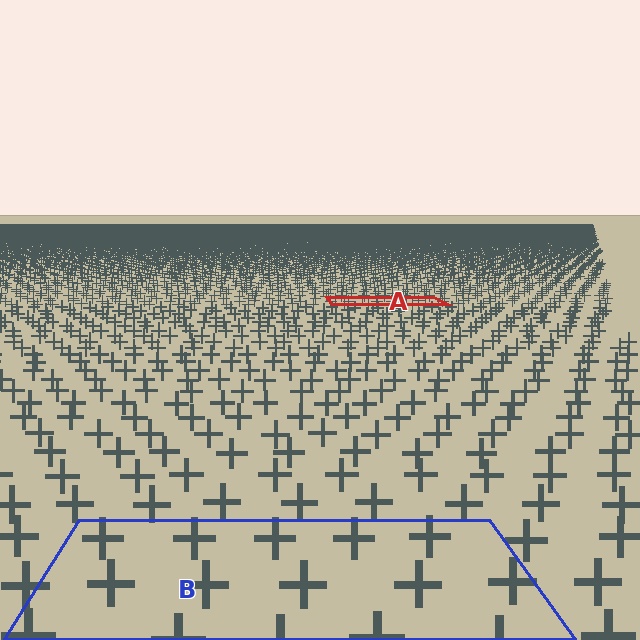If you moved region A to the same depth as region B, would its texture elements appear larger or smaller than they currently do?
They would appear larger. At a closer depth, the same texture elements are projected at a bigger on-screen size.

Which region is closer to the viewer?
Region B is closer. The texture elements there are larger and more spread out.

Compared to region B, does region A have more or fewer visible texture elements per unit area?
Region A has more texture elements per unit area — they are packed more densely because it is farther away.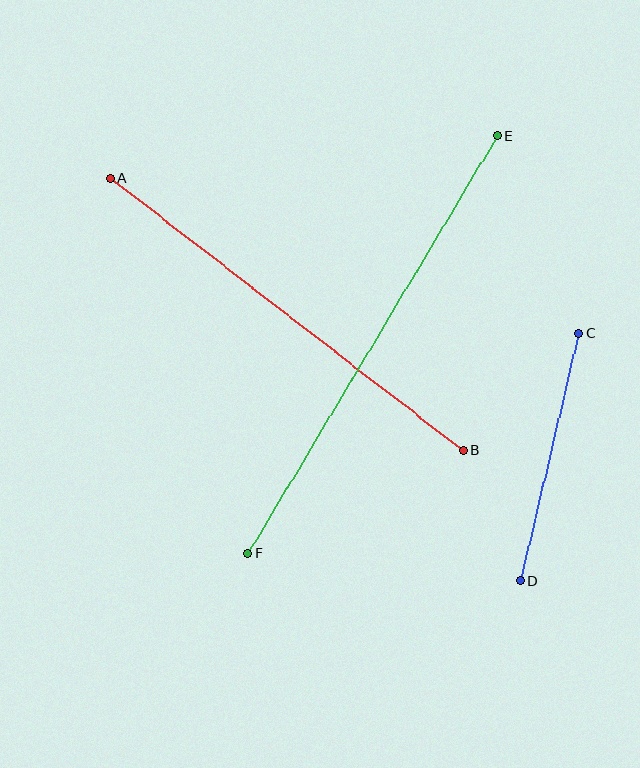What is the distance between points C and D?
The distance is approximately 254 pixels.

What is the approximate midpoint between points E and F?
The midpoint is at approximately (373, 344) pixels.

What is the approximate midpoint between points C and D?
The midpoint is at approximately (549, 457) pixels.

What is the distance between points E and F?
The distance is approximately 486 pixels.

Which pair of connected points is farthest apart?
Points E and F are farthest apart.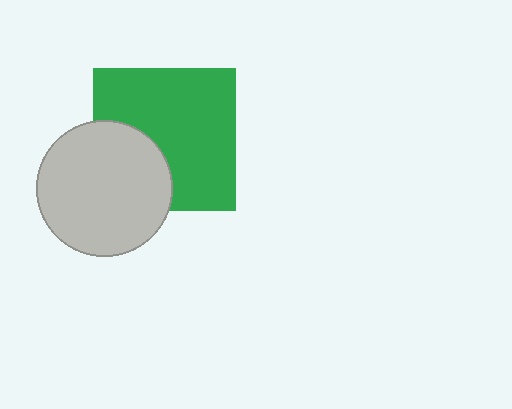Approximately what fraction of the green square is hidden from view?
Roughly 31% of the green square is hidden behind the light gray circle.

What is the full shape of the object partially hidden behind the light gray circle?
The partially hidden object is a green square.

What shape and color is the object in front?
The object in front is a light gray circle.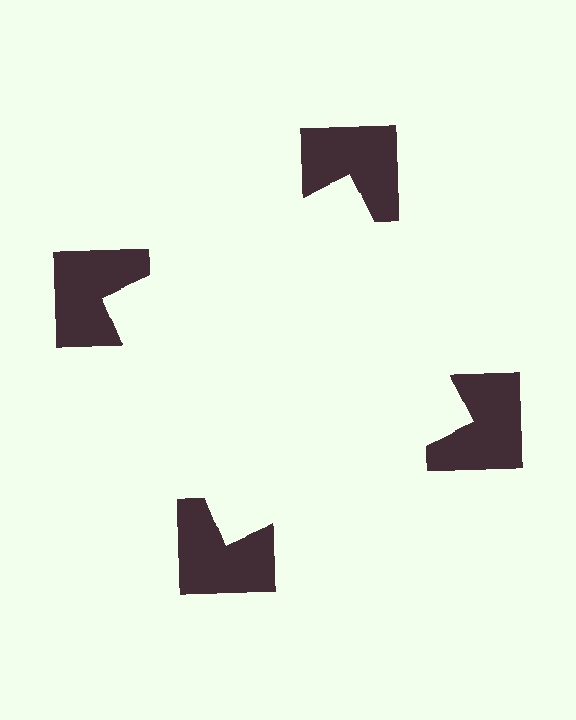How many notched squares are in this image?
There are 4 — one at each vertex of the illusory square.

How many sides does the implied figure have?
4 sides.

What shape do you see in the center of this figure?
An illusory square — its edges are inferred from the aligned wedge cuts in the notched squares, not physically drawn.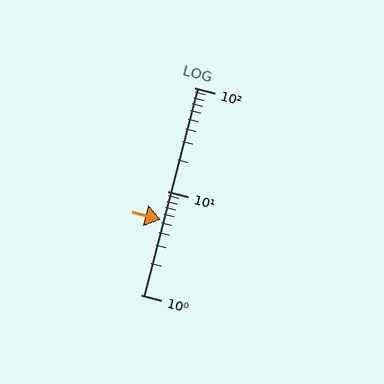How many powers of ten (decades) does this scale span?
The scale spans 2 decades, from 1 to 100.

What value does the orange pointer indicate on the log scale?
The pointer indicates approximately 5.3.